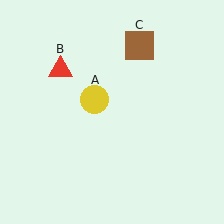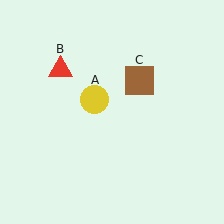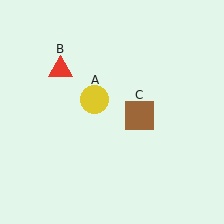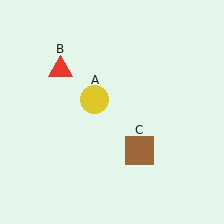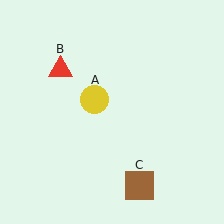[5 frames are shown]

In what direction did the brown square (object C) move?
The brown square (object C) moved down.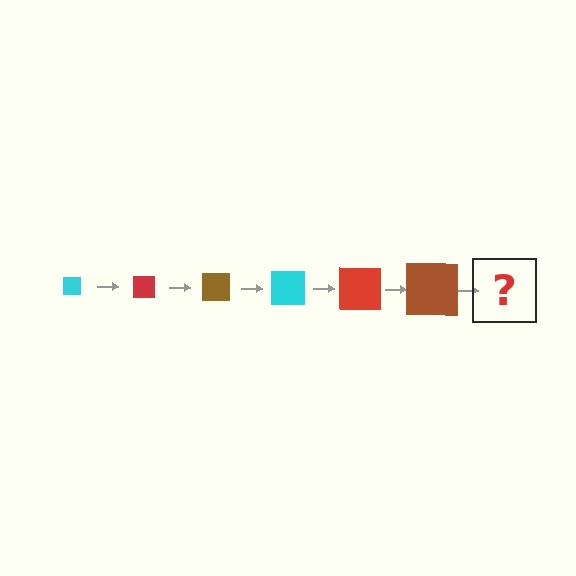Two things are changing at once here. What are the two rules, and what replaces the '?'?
The two rules are that the square grows larger each step and the color cycles through cyan, red, and brown. The '?' should be a cyan square, larger than the previous one.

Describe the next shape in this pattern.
It should be a cyan square, larger than the previous one.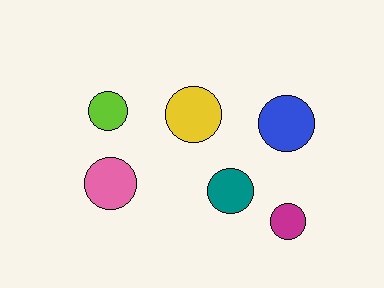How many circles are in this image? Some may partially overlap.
There are 6 circles.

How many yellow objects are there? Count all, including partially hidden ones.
There is 1 yellow object.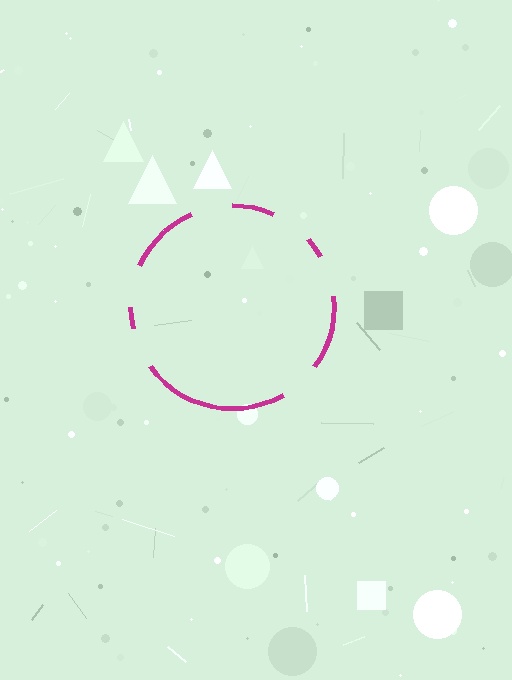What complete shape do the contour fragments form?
The contour fragments form a circle.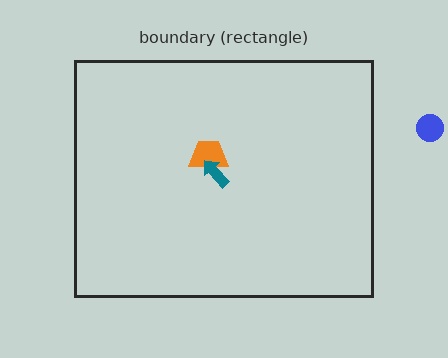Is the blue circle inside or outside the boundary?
Outside.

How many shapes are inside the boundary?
2 inside, 1 outside.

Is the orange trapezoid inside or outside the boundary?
Inside.